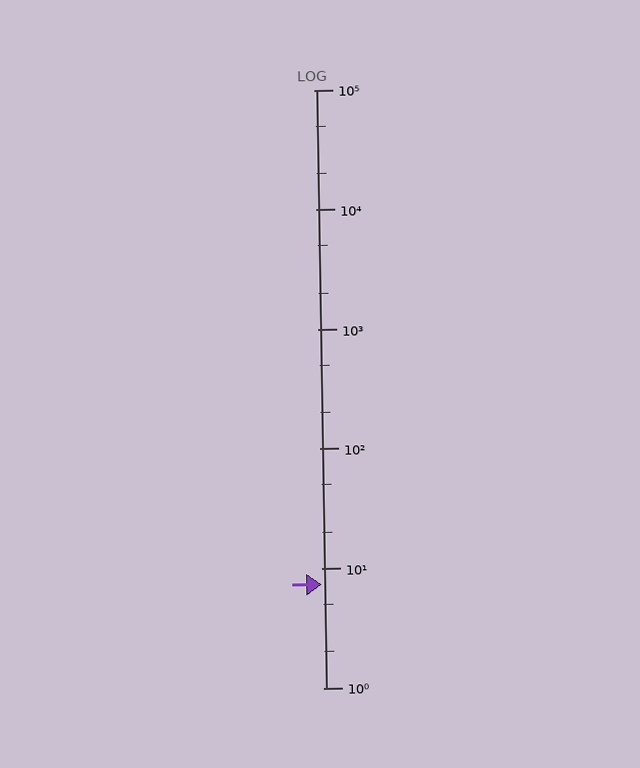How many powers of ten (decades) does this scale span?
The scale spans 5 decades, from 1 to 100000.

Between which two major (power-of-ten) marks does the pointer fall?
The pointer is between 1 and 10.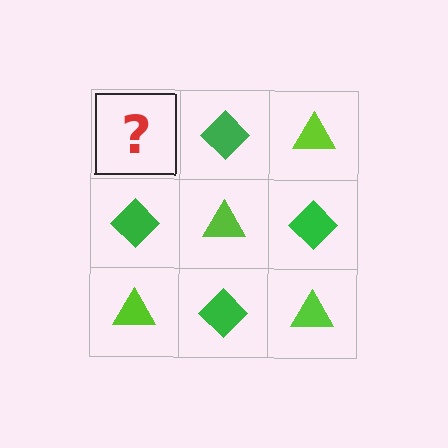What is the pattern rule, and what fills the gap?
The rule is that it alternates lime triangle and green diamond in a checkerboard pattern. The gap should be filled with a lime triangle.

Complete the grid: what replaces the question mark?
The question mark should be replaced with a lime triangle.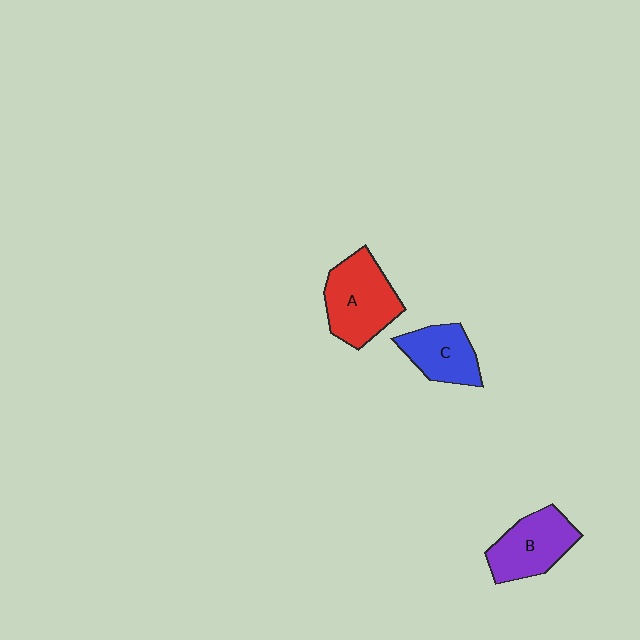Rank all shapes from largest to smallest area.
From largest to smallest: A (red), B (purple), C (blue).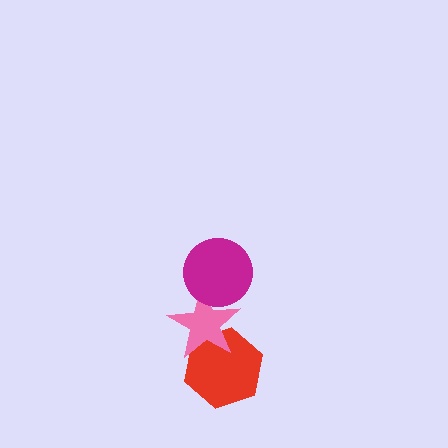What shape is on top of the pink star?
The magenta circle is on top of the pink star.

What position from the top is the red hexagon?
The red hexagon is 3rd from the top.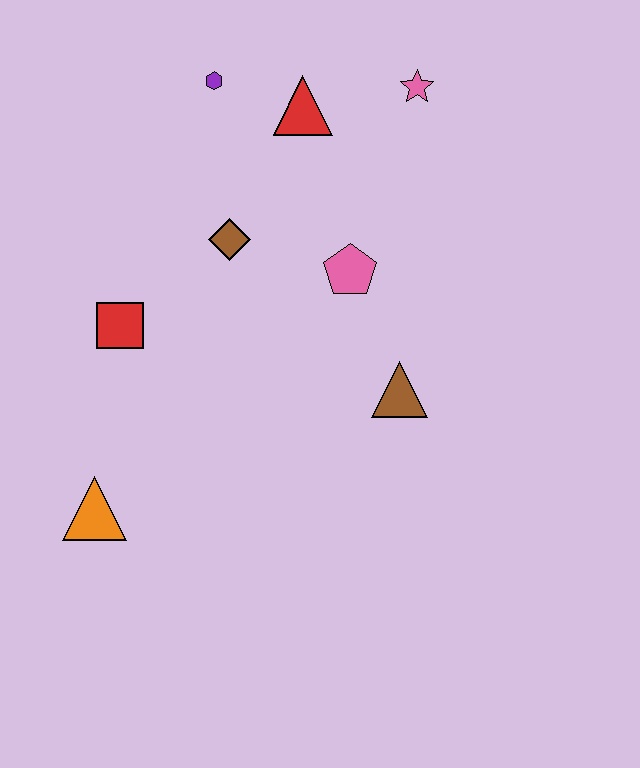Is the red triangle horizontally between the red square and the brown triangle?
Yes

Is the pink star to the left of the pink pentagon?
No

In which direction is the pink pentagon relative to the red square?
The pink pentagon is to the right of the red square.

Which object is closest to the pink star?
The red triangle is closest to the pink star.